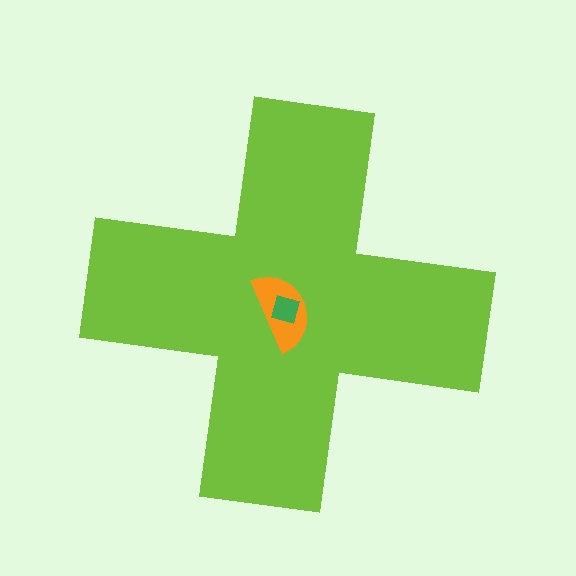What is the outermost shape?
The lime cross.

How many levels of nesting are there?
3.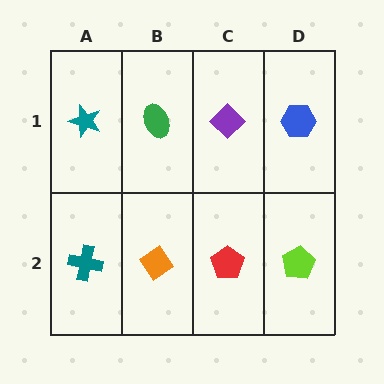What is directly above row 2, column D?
A blue hexagon.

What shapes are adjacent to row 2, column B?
A green ellipse (row 1, column B), a teal cross (row 2, column A), a red pentagon (row 2, column C).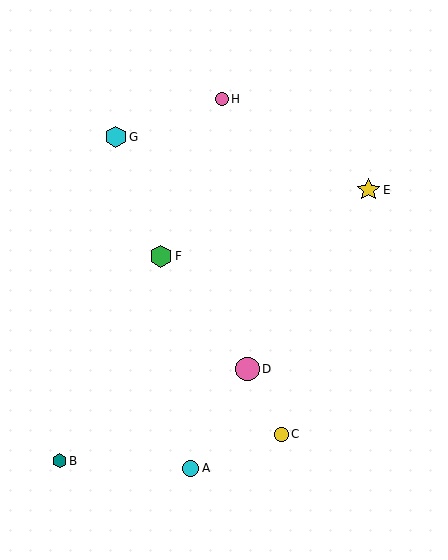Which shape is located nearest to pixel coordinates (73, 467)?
The teal hexagon (labeled B) at (59, 461) is nearest to that location.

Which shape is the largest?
The pink circle (labeled D) is the largest.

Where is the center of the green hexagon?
The center of the green hexagon is at (161, 256).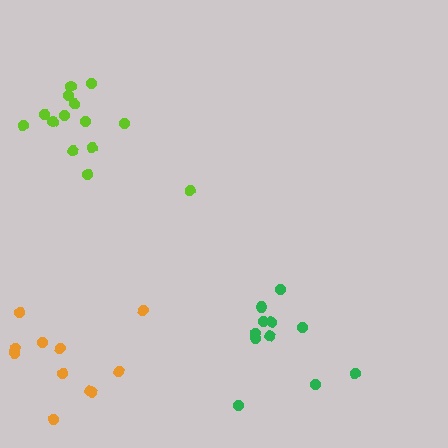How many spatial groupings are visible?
There are 3 spatial groupings.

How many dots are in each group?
Group 1: 11 dots, Group 2: 14 dots, Group 3: 11 dots (36 total).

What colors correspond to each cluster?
The clusters are colored: green, lime, orange.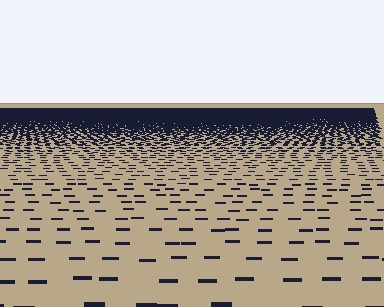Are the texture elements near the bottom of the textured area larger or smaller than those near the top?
Larger. Near the bottom, elements are closer to the viewer and appear at a bigger on-screen size.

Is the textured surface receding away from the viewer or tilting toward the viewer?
The surface is receding away from the viewer. Texture elements get smaller and denser toward the top.